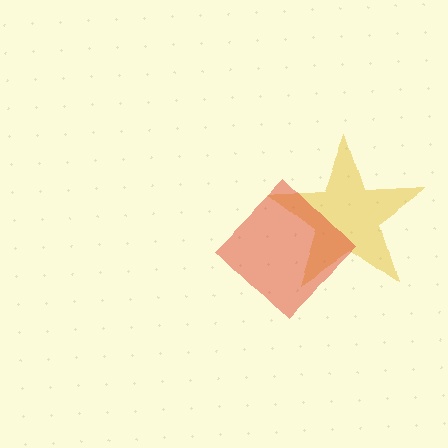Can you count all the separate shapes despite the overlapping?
Yes, there are 2 separate shapes.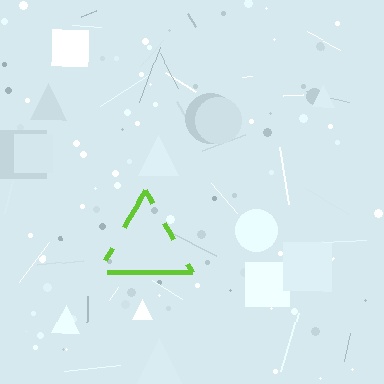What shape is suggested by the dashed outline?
The dashed outline suggests a triangle.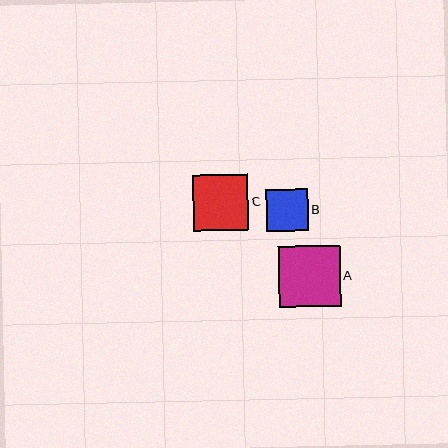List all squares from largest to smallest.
From largest to smallest: A, C, B.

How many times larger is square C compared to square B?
Square C is approximately 1.3 times the size of square B.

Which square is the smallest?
Square B is the smallest with a size of approximately 42 pixels.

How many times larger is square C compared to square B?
Square C is approximately 1.3 times the size of square B.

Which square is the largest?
Square A is the largest with a size of approximately 61 pixels.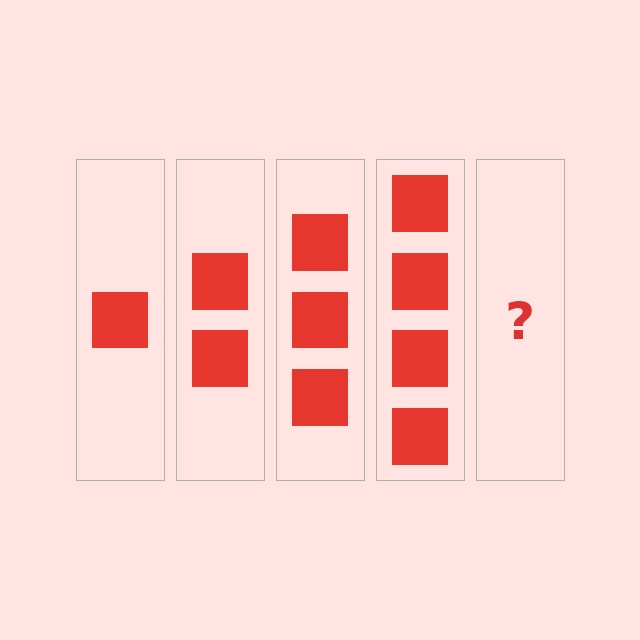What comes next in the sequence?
The next element should be 5 squares.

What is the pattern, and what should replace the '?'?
The pattern is that each step adds one more square. The '?' should be 5 squares.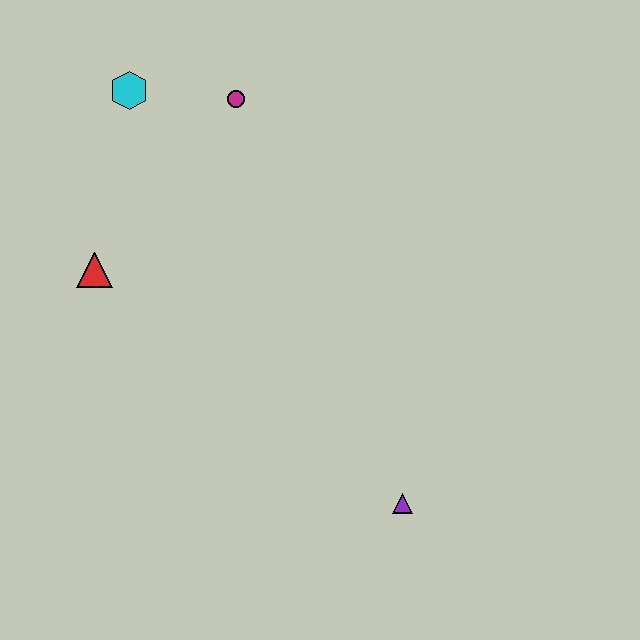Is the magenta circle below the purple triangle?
No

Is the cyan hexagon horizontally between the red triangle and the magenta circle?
Yes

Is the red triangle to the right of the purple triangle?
No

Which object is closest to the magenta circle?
The cyan hexagon is closest to the magenta circle.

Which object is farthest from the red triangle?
The purple triangle is farthest from the red triangle.